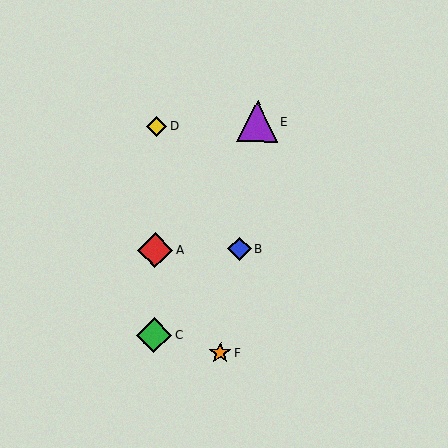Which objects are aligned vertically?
Objects A, C, D are aligned vertically.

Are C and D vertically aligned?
Yes, both are at x≈154.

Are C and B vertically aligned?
No, C is at x≈154 and B is at x≈239.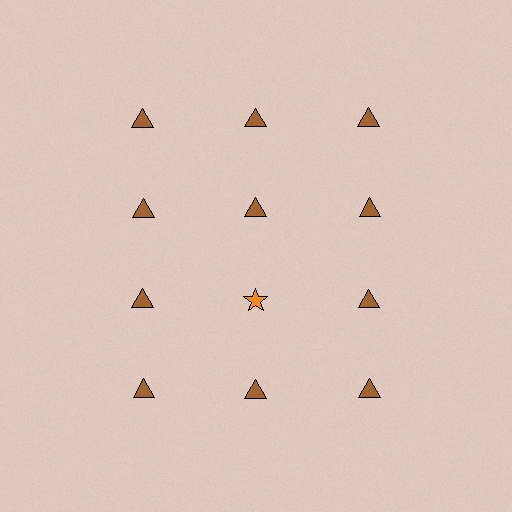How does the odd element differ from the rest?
It differs in both color (orange instead of brown) and shape (star instead of triangle).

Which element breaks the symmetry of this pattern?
The orange star in the third row, second from left column breaks the symmetry. All other shapes are brown triangles.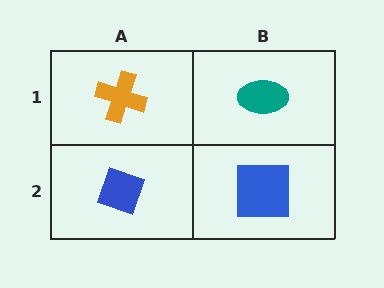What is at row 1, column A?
An orange cross.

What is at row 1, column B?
A teal ellipse.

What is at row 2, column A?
A blue diamond.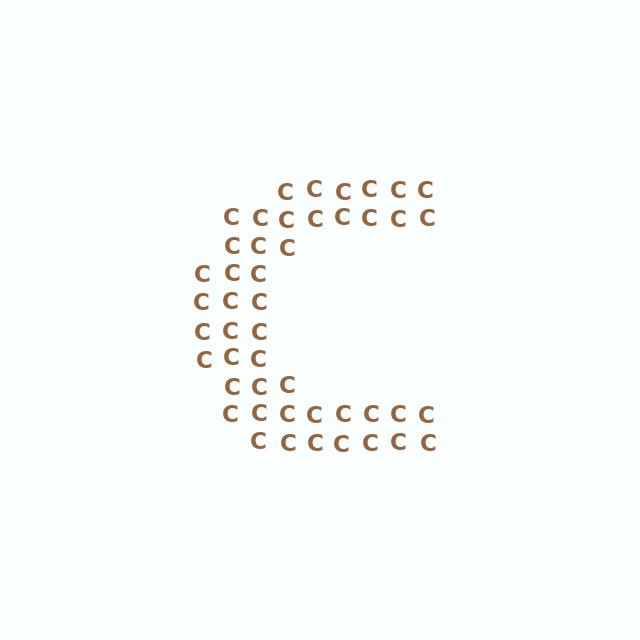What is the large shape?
The large shape is the letter C.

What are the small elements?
The small elements are letter C's.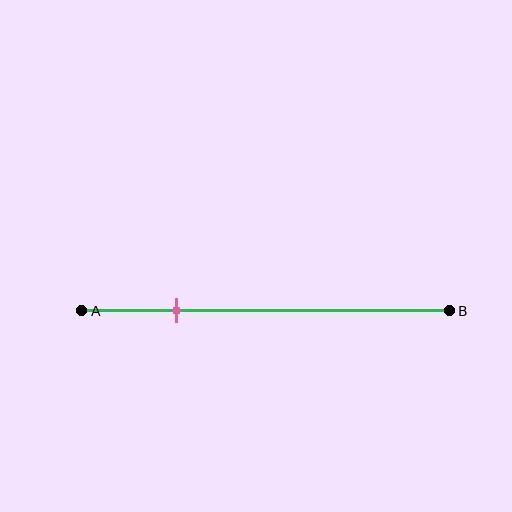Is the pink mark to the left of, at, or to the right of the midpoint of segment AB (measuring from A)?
The pink mark is to the left of the midpoint of segment AB.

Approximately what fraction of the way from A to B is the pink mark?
The pink mark is approximately 25% of the way from A to B.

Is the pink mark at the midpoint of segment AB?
No, the mark is at about 25% from A, not at the 50% midpoint.